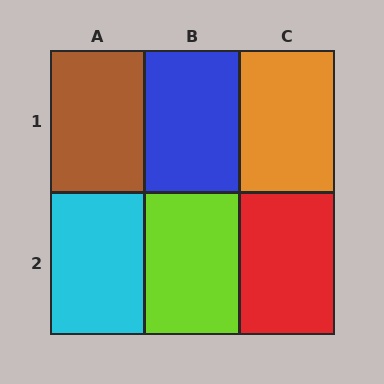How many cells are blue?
1 cell is blue.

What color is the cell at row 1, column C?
Orange.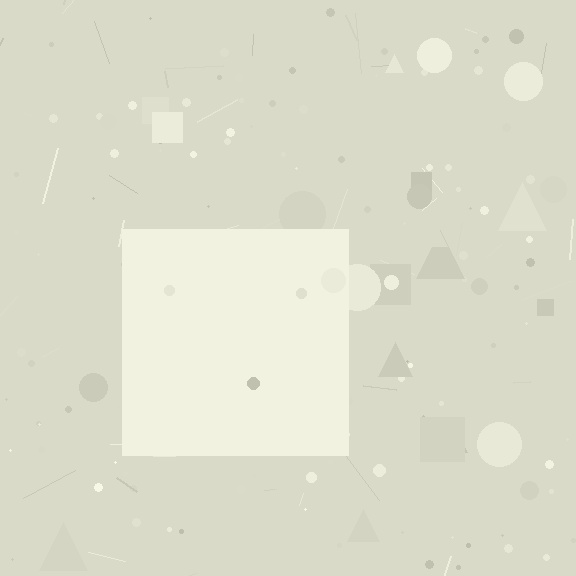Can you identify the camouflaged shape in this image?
The camouflaged shape is a square.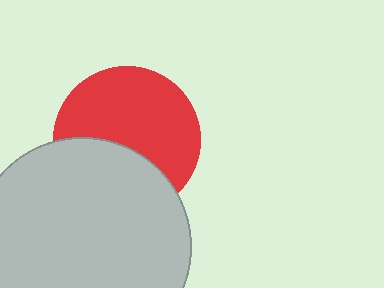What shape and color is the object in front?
The object in front is a light gray circle.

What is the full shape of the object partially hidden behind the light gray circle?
The partially hidden object is a red circle.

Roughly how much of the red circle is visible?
About half of it is visible (roughly 62%).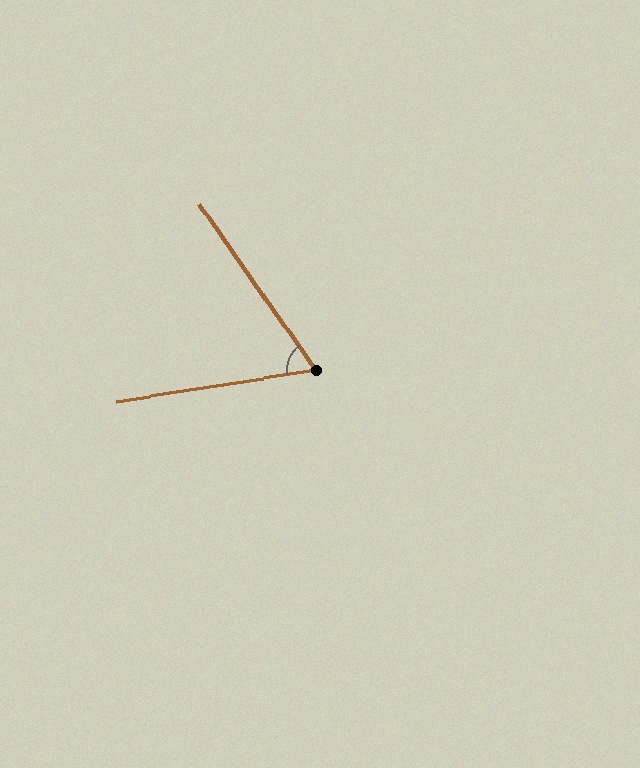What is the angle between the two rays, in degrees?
Approximately 64 degrees.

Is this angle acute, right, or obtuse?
It is acute.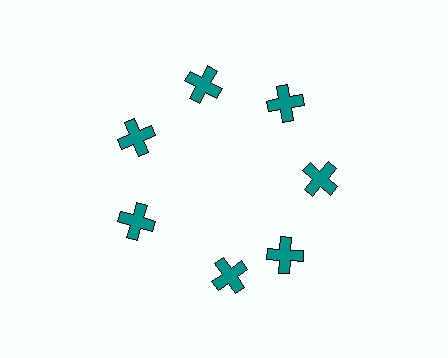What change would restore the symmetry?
The symmetry would be restored by rotating it back into even spacing with its neighbors so that all 7 crosses sit at equal angles and equal distance from the center.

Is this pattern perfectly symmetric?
No. The 7 teal crosses are arranged in a ring, but one element near the 6 o'clock position is rotated out of alignment along the ring, breaking the 7-fold rotational symmetry.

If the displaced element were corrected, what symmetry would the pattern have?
It would have 7-fold rotational symmetry — the pattern would map onto itself every 51 degrees.